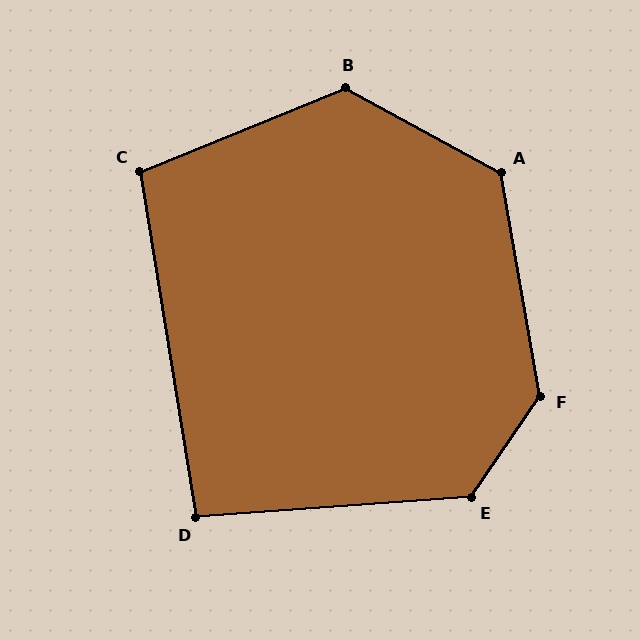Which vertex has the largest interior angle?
F, at approximately 136 degrees.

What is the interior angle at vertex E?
Approximately 128 degrees (obtuse).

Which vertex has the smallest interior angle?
D, at approximately 95 degrees.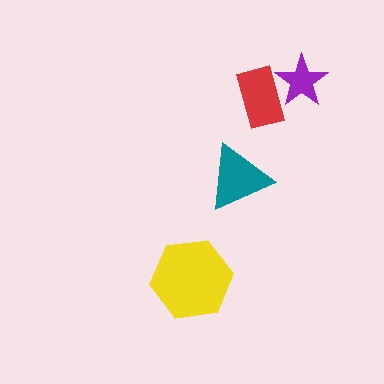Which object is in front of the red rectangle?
The purple star is in front of the red rectangle.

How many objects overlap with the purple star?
1 object overlaps with the purple star.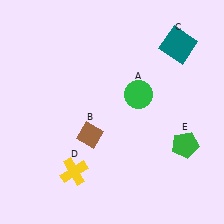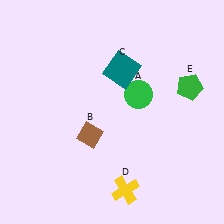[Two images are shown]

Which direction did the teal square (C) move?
The teal square (C) moved left.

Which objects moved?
The objects that moved are: the teal square (C), the yellow cross (D), the green pentagon (E).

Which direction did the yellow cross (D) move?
The yellow cross (D) moved right.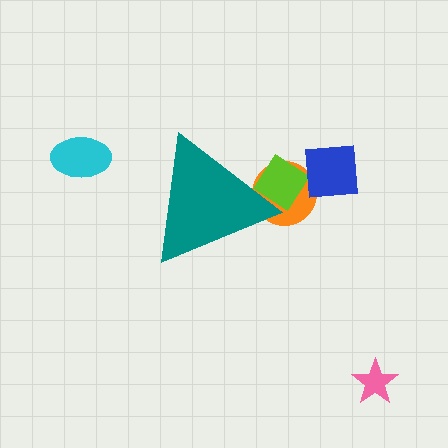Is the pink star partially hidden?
No, the pink star is fully visible.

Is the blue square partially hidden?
No, the blue square is fully visible.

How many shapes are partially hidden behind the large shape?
2 shapes are partially hidden.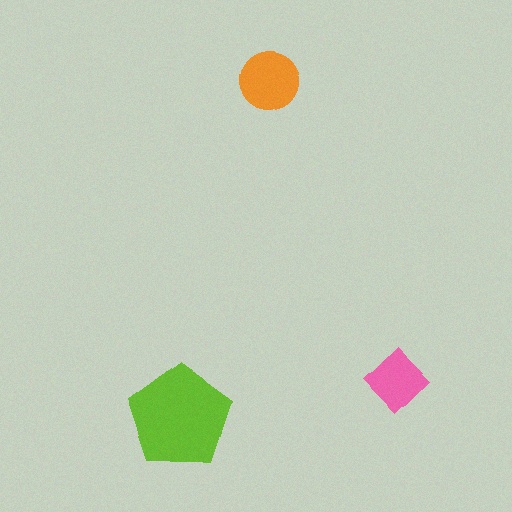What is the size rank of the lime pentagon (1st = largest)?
1st.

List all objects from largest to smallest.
The lime pentagon, the orange circle, the pink diamond.